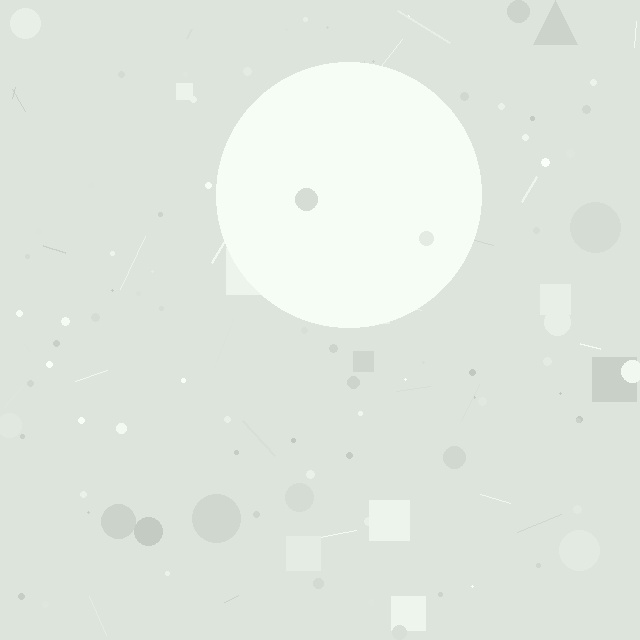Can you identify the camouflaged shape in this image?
The camouflaged shape is a circle.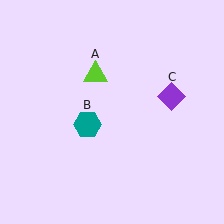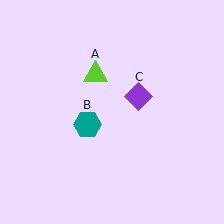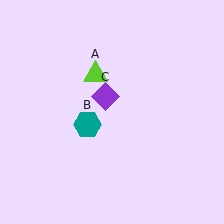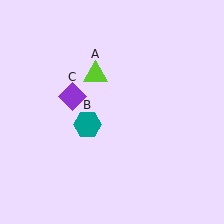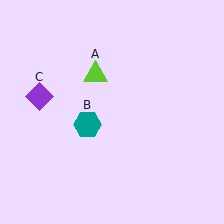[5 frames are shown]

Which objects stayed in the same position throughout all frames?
Lime triangle (object A) and teal hexagon (object B) remained stationary.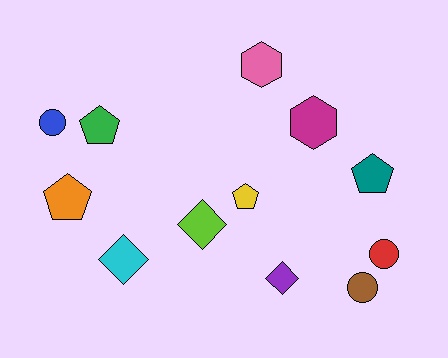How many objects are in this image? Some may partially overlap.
There are 12 objects.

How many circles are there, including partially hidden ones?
There are 3 circles.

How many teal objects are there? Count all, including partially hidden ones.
There is 1 teal object.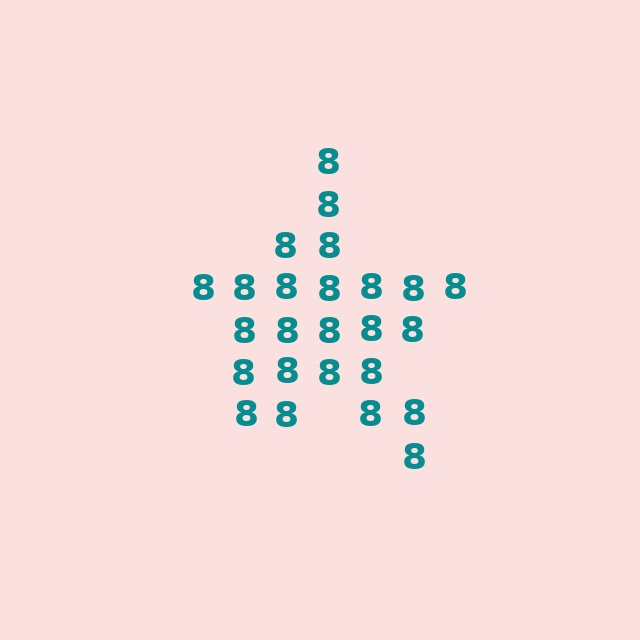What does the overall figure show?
The overall figure shows a star.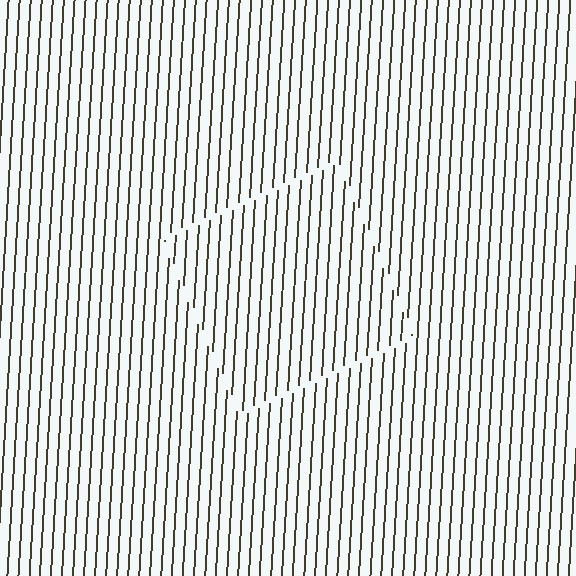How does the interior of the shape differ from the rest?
The interior of the shape contains the same grating, shifted by half a period — the contour is defined by the phase discontinuity where line-ends from the inner and outer gratings abut.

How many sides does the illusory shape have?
4 sides — the line-ends trace a square.